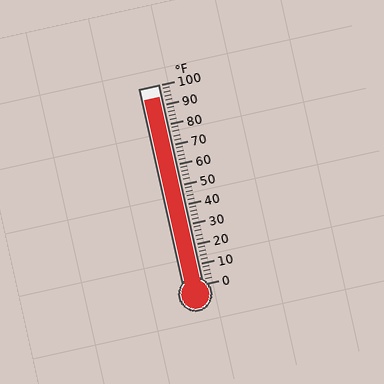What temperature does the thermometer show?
The thermometer shows approximately 94°F.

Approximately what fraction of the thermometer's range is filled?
The thermometer is filled to approximately 95% of its range.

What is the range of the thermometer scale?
The thermometer scale ranges from 0°F to 100°F.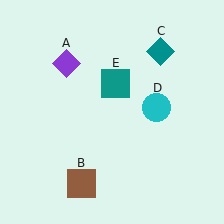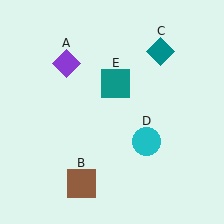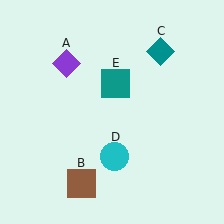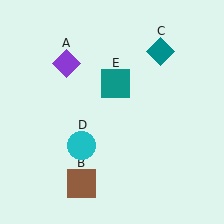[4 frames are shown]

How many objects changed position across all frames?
1 object changed position: cyan circle (object D).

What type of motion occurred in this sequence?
The cyan circle (object D) rotated clockwise around the center of the scene.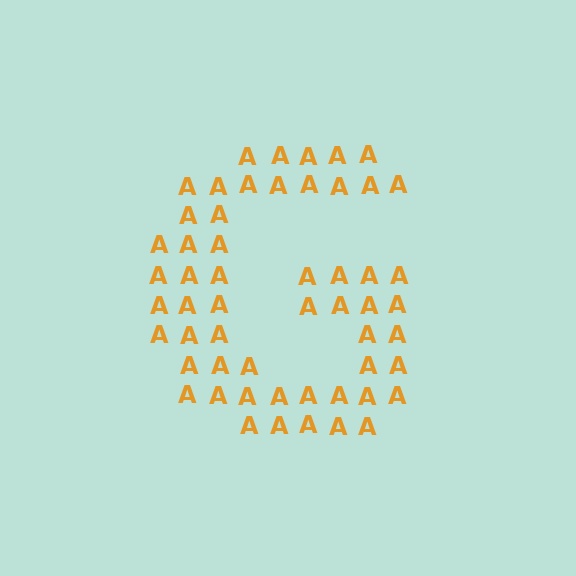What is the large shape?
The large shape is the letter G.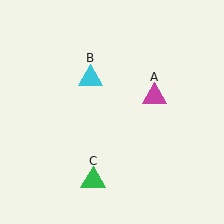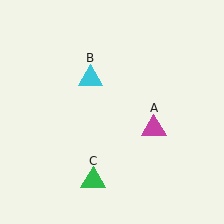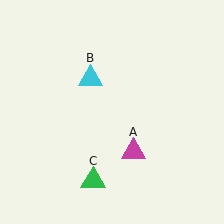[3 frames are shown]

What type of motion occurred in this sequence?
The magenta triangle (object A) rotated clockwise around the center of the scene.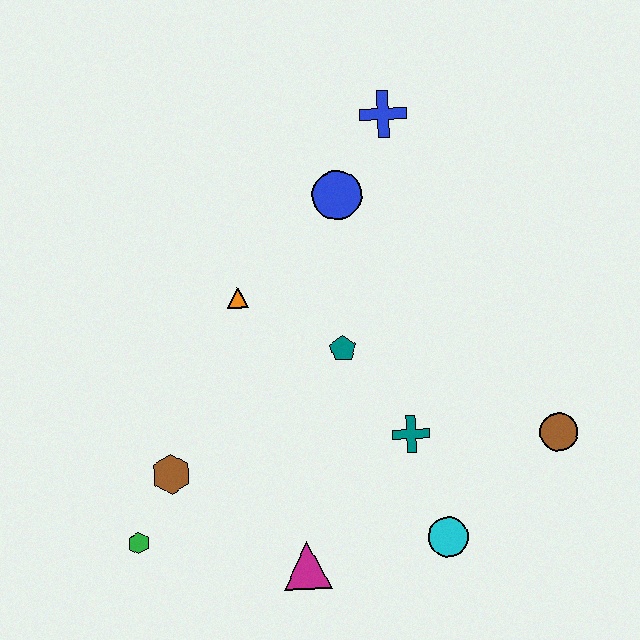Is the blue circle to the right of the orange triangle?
Yes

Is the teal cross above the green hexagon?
Yes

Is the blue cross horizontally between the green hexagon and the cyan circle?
Yes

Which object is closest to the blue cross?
The blue circle is closest to the blue cross.